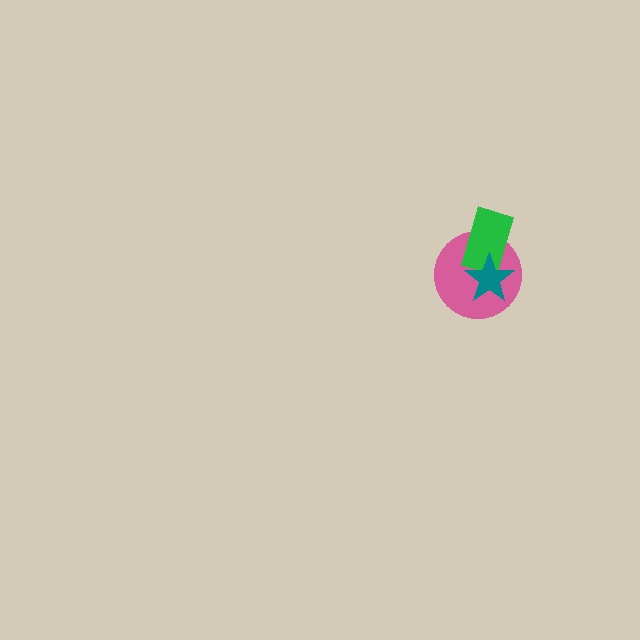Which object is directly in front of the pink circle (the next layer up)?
The green rectangle is directly in front of the pink circle.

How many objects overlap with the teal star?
2 objects overlap with the teal star.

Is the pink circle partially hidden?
Yes, it is partially covered by another shape.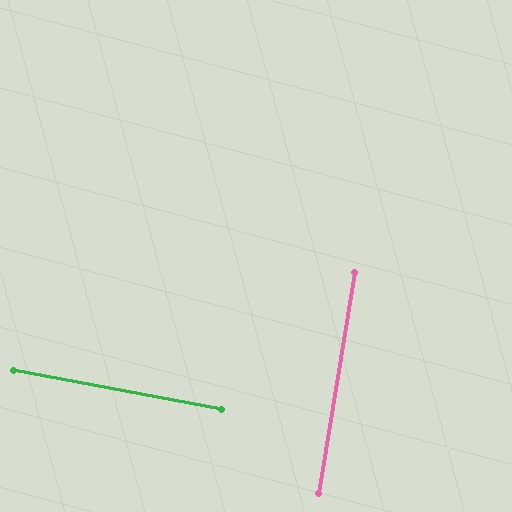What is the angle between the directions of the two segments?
Approximately 89 degrees.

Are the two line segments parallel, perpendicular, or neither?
Perpendicular — they meet at approximately 89°.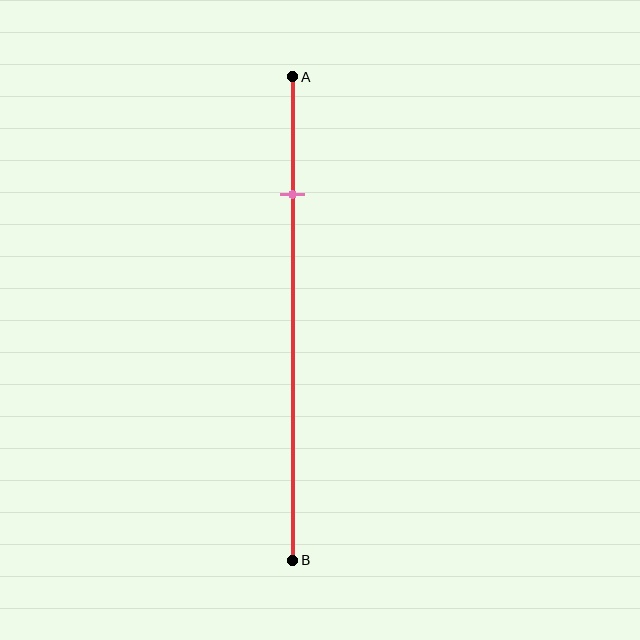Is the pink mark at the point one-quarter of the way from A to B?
Yes, the mark is approximately at the one-quarter point.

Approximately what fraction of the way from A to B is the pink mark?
The pink mark is approximately 25% of the way from A to B.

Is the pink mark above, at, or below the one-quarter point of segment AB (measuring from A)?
The pink mark is approximately at the one-quarter point of segment AB.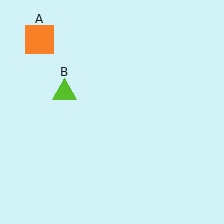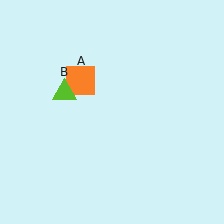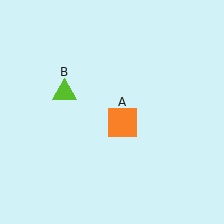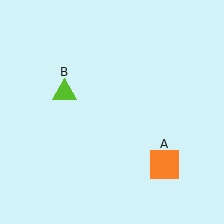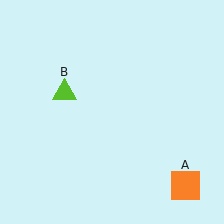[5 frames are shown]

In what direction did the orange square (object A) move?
The orange square (object A) moved down and to the right.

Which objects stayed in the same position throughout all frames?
Lime triangle (object B) remained stationary.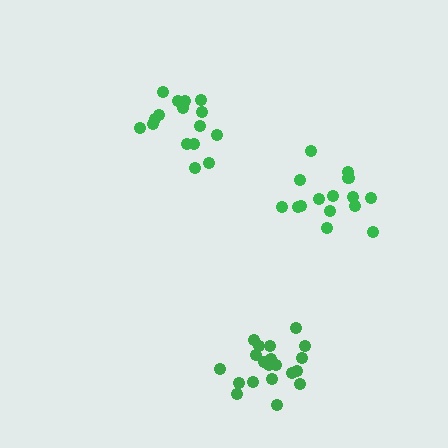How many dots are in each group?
Group 1: 20 dots, Group 2: 16 dots, Group 3: 16 dots (52 total).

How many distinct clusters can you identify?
There are 3 distinct clusters.